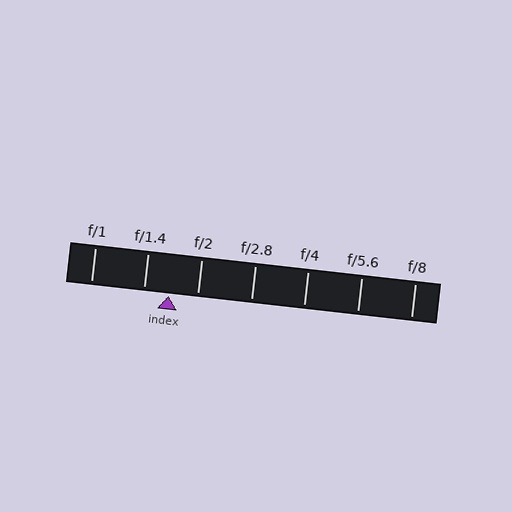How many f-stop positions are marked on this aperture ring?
There are 7 f-stop positions marked.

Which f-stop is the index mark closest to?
The index mark is closest to f/1.4.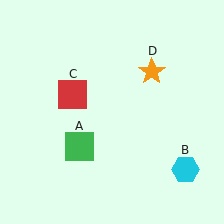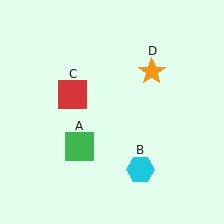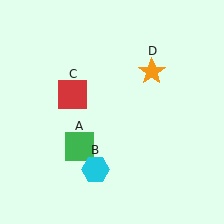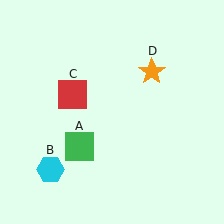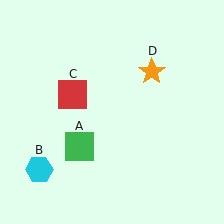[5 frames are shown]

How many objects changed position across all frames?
1 object changed position: cyan hexagon (object B).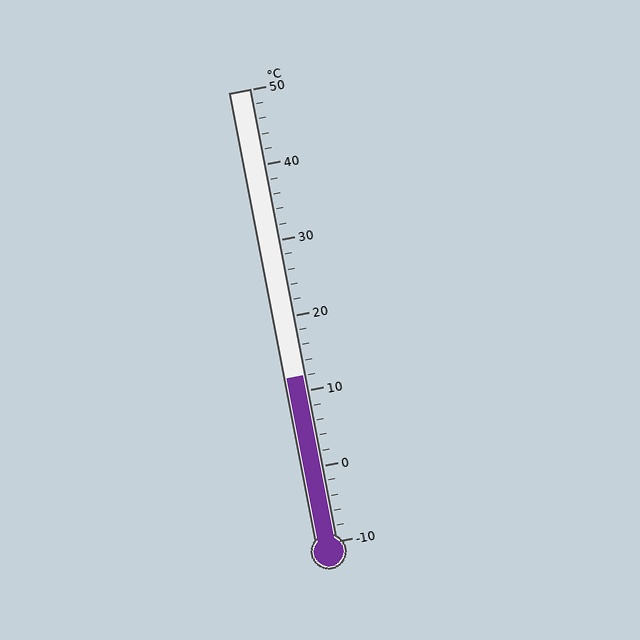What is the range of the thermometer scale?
The thermometer scale ranges from -10°C to 50°C.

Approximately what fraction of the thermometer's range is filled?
The thermometer is filled to approximately 35% of its range.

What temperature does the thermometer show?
The thermometer shows approximately 12°C.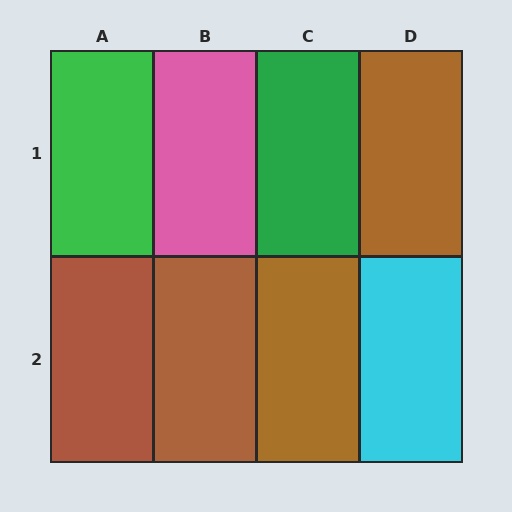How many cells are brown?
4 cells are brown.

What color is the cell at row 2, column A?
Brown.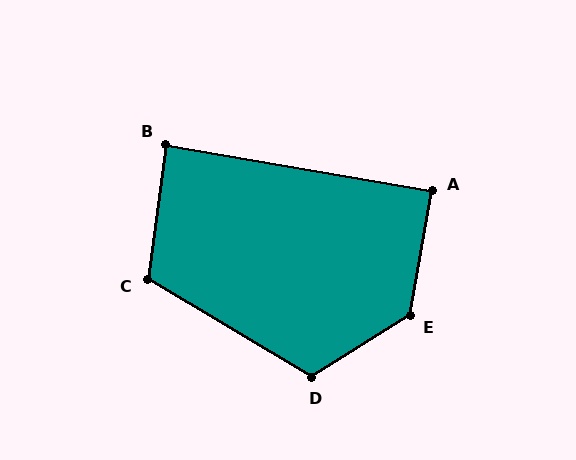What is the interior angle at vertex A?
Approximately 90 degrees (approximately right).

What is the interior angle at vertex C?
Approximately 113 degrees (obtuse).